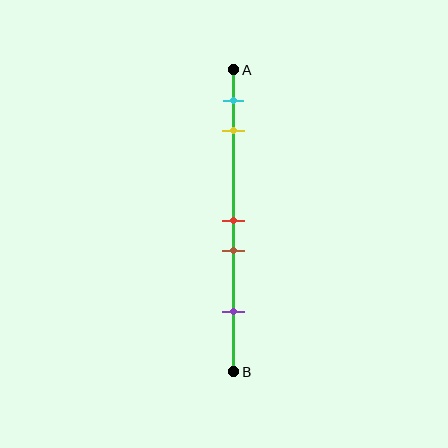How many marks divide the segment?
There are 5 marks dividing the segment.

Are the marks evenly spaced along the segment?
No, the marks are not evenly spaced.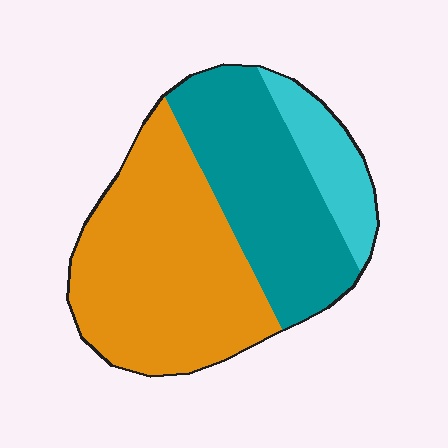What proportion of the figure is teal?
Teal covers around 35% of the figure.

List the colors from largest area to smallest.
From largest to smallest: orange, teal, cyan.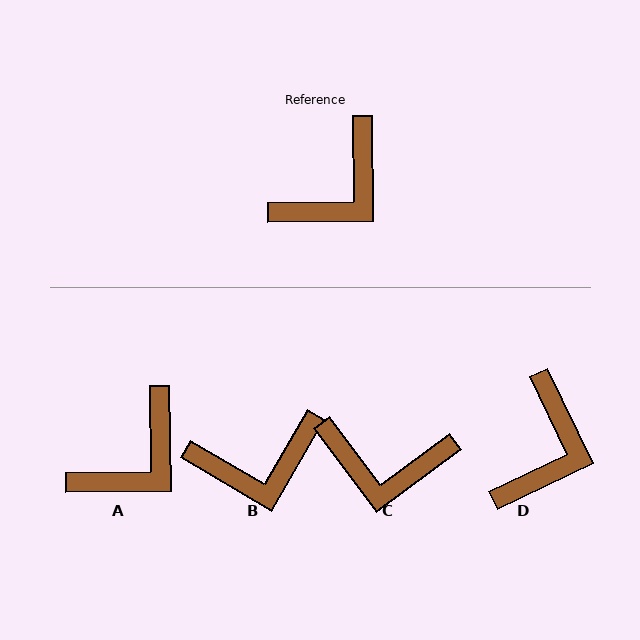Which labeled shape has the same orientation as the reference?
A.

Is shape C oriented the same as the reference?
No, it is off by about 54 degrees.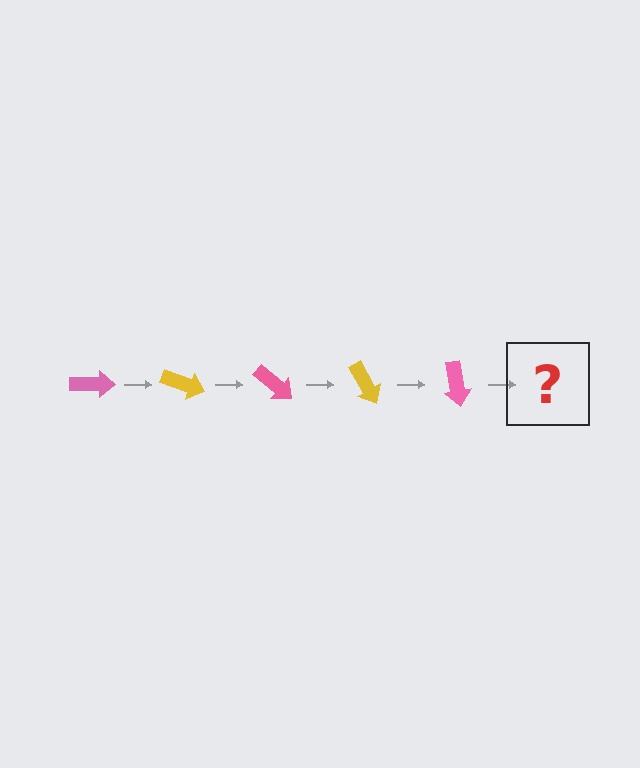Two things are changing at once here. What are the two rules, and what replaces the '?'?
The two rules are that it rotates 20 degrees each step and the color cycles through pink and yellow. The '?' should be a yellow arrow, rotated 100 degrees from the start.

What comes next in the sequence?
The next element should be a yellow arrow, rotated 100 degrees from the start.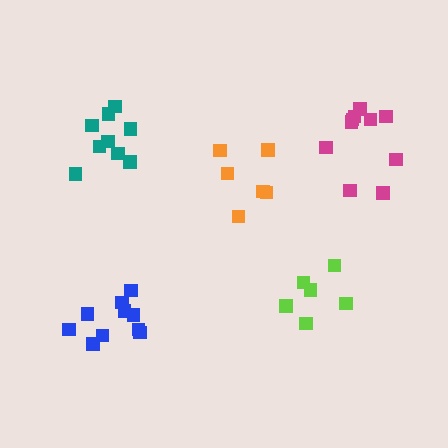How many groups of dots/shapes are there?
There are 5 groups.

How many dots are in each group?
Group 1: 6 dots, Group 2: 9 dots, Group 3: 10 dots, Group 4: 10 dots, Group 5: 6 dots (41 total).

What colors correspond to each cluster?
The clusters are colored: orange, teal, magenta, blue, lime.